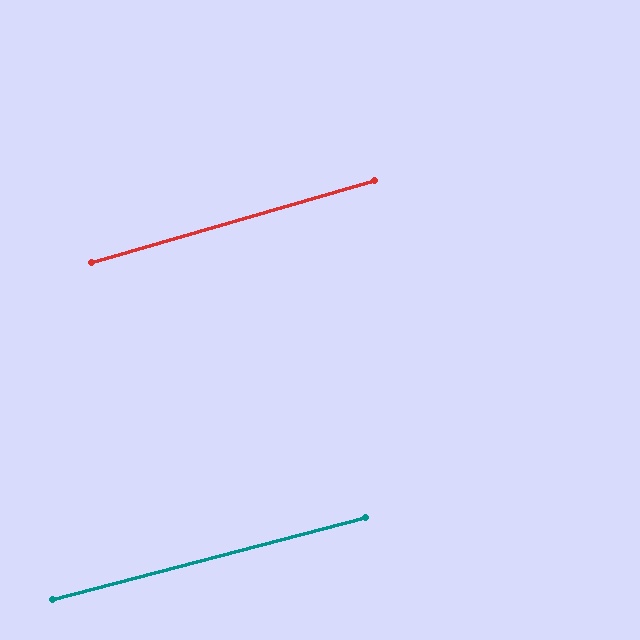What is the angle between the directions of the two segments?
Approximately 2 degrees.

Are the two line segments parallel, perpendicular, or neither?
Parallel — their directions differ by only 1.6°.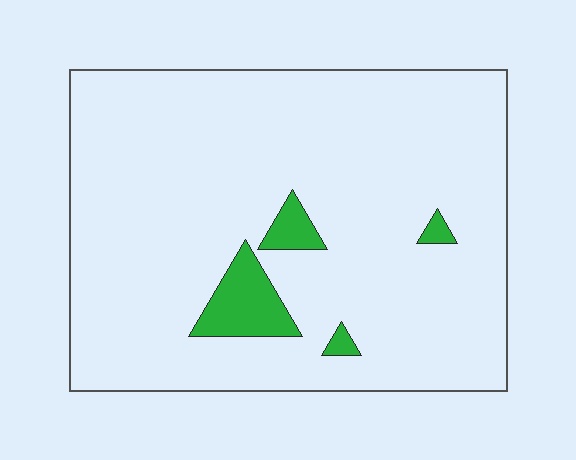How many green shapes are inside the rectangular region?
4.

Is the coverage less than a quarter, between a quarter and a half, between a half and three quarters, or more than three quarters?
Less than a quarter.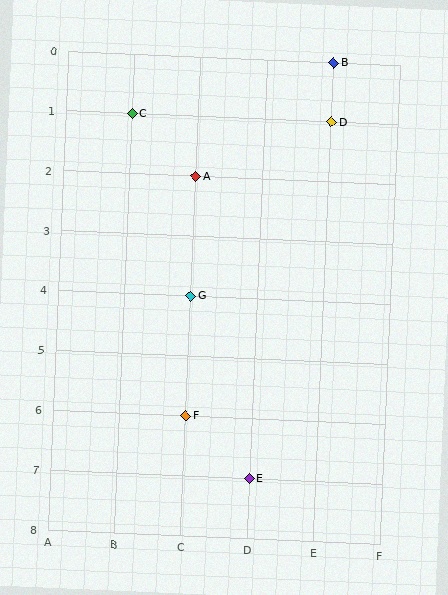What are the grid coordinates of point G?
Point G is at grid coordinates (C, 4).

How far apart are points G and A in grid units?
Points G and A are 2 rows apart.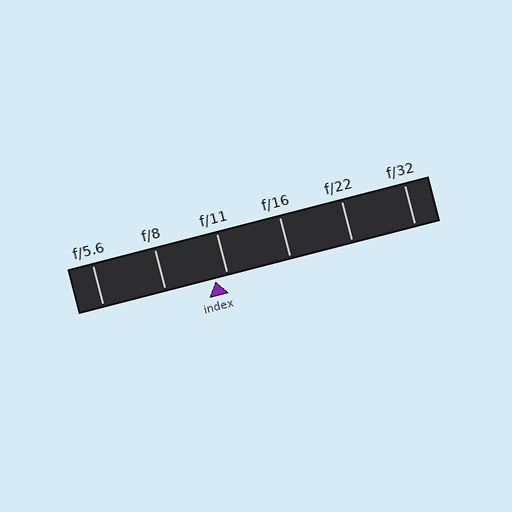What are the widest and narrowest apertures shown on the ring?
The widest aperture shown is f/5.6 and the narrowest is f/32.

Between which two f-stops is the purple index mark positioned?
The index mark is between f/8 and f/11.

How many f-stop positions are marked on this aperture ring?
There are 6 f-stop positions marked.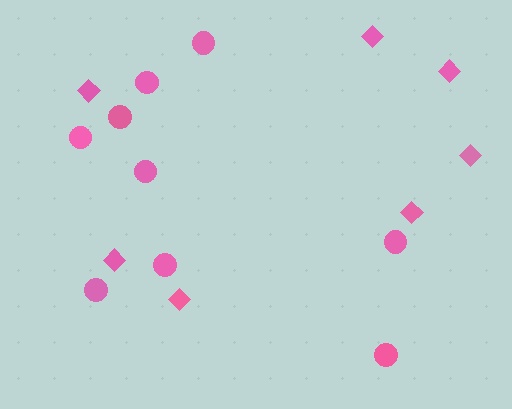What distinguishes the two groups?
There are 2 groups: one group of diamonds (7) and one group of circles (9).